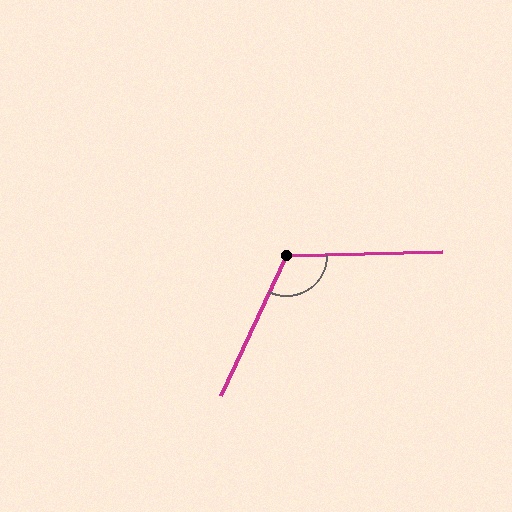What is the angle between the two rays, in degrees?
Approximately 117 degrees.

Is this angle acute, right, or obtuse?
It is obtuse.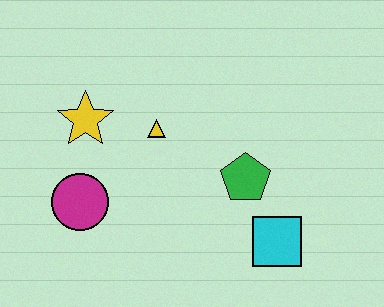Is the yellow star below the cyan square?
No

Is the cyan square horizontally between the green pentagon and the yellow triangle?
No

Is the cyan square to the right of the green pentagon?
Yes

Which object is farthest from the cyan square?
The yellow star is farthest from the cyan square.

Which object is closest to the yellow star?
The yellow triangle is closest to the yellow star.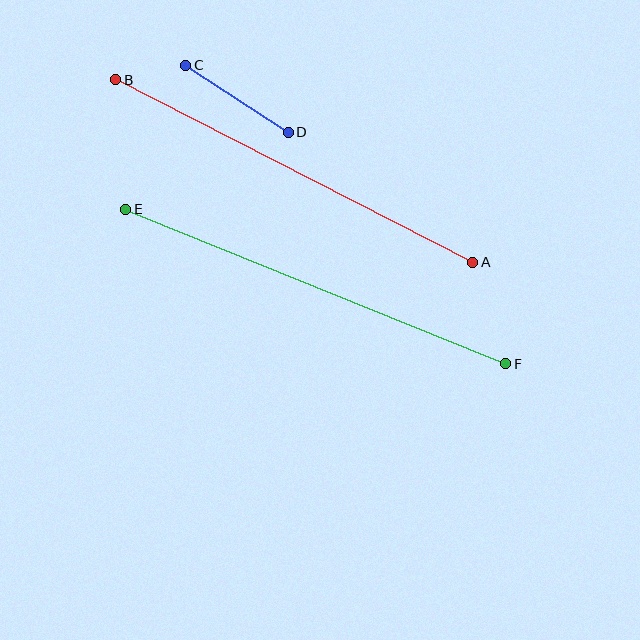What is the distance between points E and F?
The distance is approximately 410 pixels.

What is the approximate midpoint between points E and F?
The midpoint is at approximately (316, 287) pixels.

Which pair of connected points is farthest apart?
Points E and F are farthest apart.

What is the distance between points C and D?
The distance is approximately 122 pixels.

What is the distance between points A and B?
The distance is approximately 401 pixels.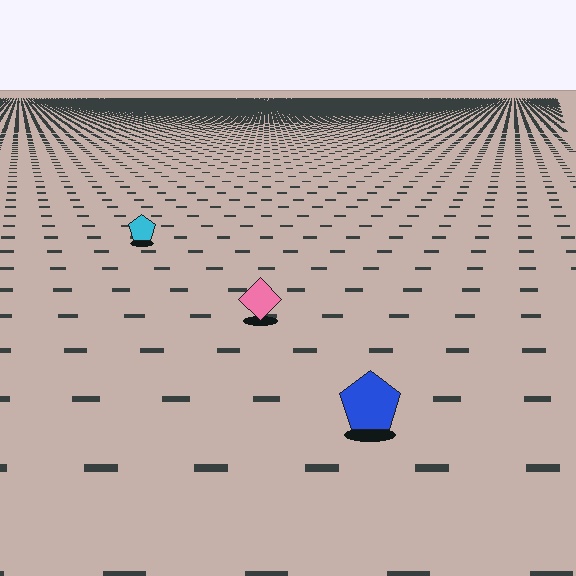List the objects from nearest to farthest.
From nearest to farthest: the blue pentagon, the pink diamond, the cyan pentagon.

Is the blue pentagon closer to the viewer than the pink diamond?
Yes. The blue pentagon is closer — you can tell from the texture gradient: the ground texture is coarser near it.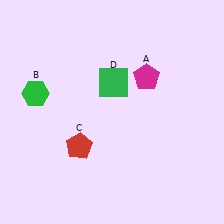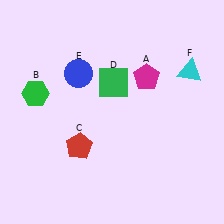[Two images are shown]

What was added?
A blue circle (E), a cyan triangle (F) were added in Image 2.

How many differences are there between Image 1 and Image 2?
There are 2 differences between the two images.